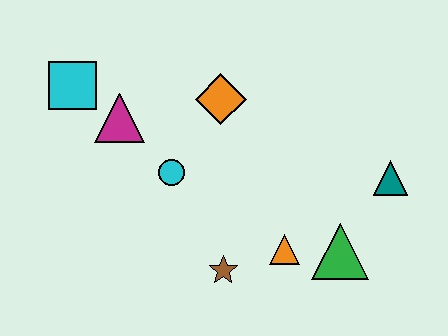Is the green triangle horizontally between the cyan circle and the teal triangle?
Yes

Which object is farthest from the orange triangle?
The cyan square is farthest from the orange triangle.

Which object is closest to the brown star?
The orange triangle is closest to the brown star.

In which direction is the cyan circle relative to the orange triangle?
The cyan circle is to the left of the orange triangle.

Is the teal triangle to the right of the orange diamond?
Yes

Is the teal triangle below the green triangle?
No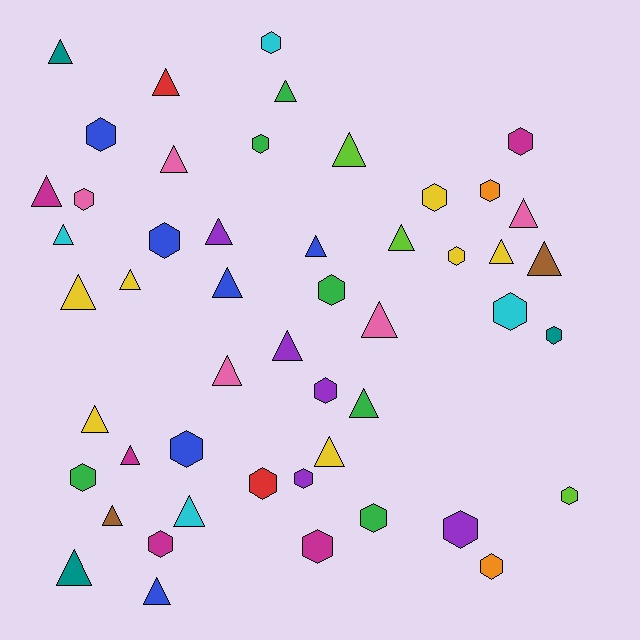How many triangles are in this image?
There are 27 triangles.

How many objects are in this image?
There are 50 objects.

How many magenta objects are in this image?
There are 5 magenta objects.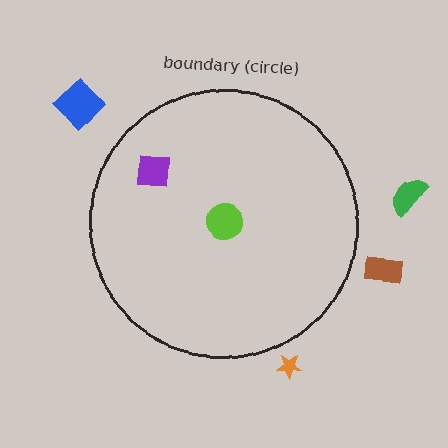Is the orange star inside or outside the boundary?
Outside.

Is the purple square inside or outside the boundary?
Inside.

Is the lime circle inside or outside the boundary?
Inside.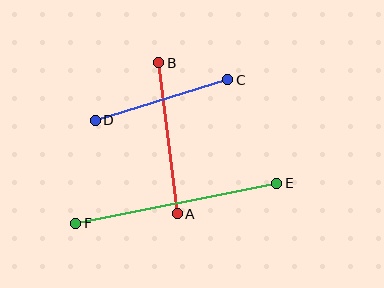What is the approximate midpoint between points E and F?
The midpoint is at approximately (176, 203) pixels.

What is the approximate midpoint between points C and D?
The midpoint is at approximately (162, 100) pixels.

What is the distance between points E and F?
The distance is approximately 205 pixels.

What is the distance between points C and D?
The distance is approximately 139 pixels.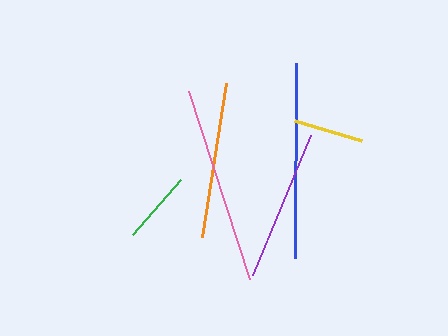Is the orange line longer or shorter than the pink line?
The pink line is longer than the orange line.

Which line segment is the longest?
The pink line is the longest at approximately 197 pixels.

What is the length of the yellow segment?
The yellow segment is approximately 70 pixels long.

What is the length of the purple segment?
The purple segment is approximately 152 pixels long.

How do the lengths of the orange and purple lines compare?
The orange and purple lines are approximately the same length.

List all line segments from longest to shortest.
From longest to shortest: pink, blue, orange, purple, green, yellow.